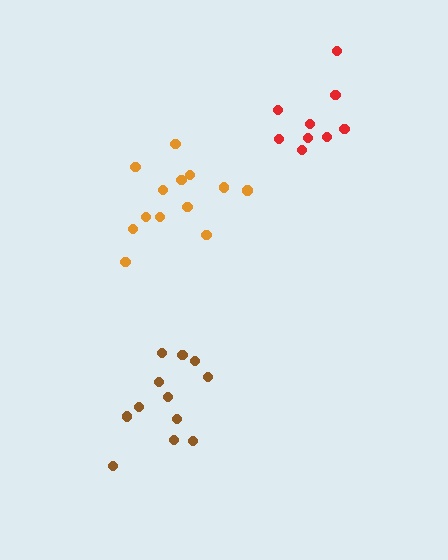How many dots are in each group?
Group 1: 13 dots, Group 2: 9 dots, Group 3: 12 dots (34 total).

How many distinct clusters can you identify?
There are 3 distinct clusters.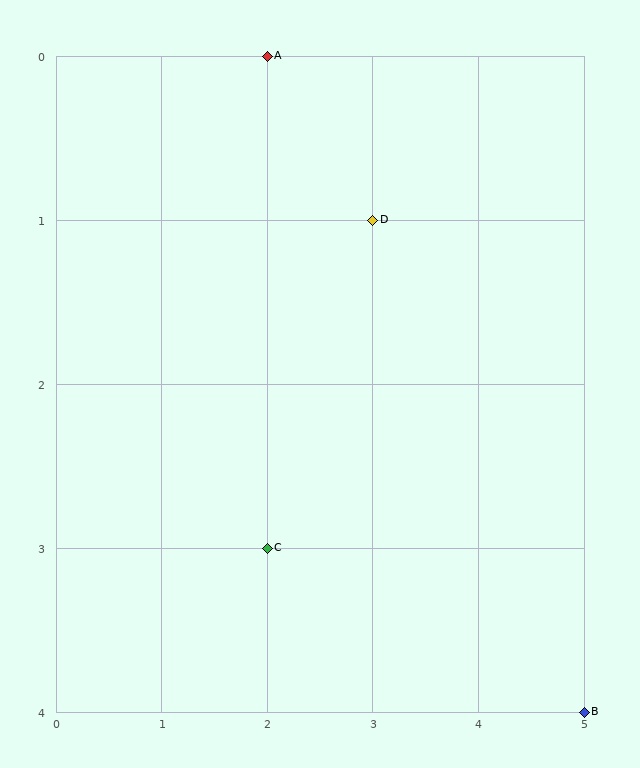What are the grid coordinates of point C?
Point C is at grid coordinates (2, 3).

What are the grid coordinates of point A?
Point A is at grid coordinates (2, 0).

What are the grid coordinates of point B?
Point B is at grid coordinates (5, 4).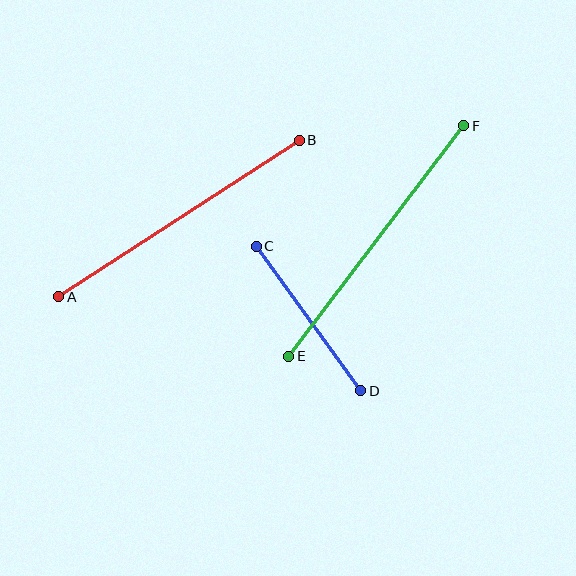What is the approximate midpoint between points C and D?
The midpoint is at approximately (308, 318) pixels.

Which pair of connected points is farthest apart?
Points E and F are farthest apart.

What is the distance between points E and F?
The distance is approximately 289 pixels.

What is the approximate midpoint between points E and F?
The midpoint is at approximately (376, 241) pixels.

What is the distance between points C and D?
The distance is approximately 179 pixels.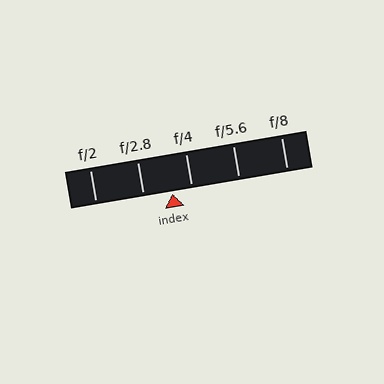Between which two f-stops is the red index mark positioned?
The index mark is between f/2.8 and f/4.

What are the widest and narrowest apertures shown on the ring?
The widest aperture shown is f/2 and the narrowest is f/8.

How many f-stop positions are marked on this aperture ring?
There are 5 f-stop positions marked.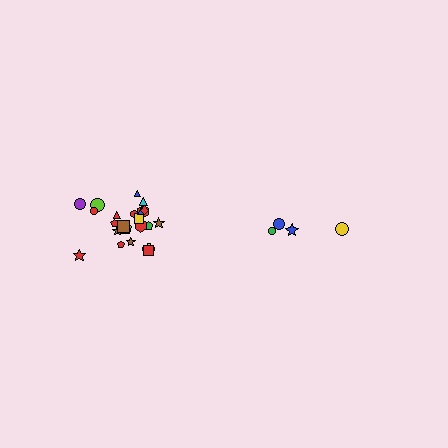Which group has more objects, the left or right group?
The left group.